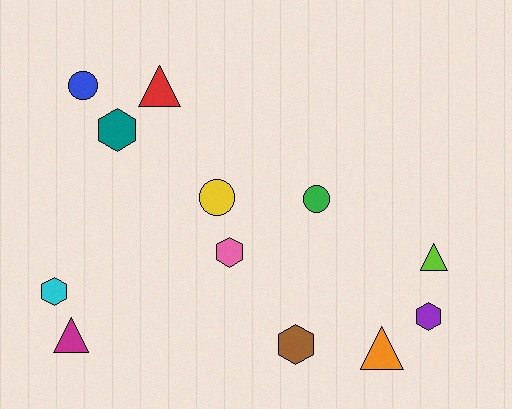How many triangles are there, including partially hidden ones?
There are 4 triangles.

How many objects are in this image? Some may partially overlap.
There are 12 objects.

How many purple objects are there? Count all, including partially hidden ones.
There is 1 purple object.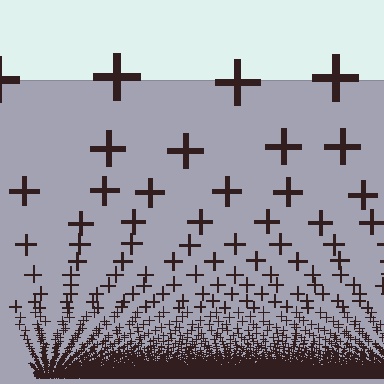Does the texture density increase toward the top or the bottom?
Density increases toward the bottom.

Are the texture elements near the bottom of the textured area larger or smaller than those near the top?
Smaller. The gradient is inverted — elements near the bottom are smaller and denser.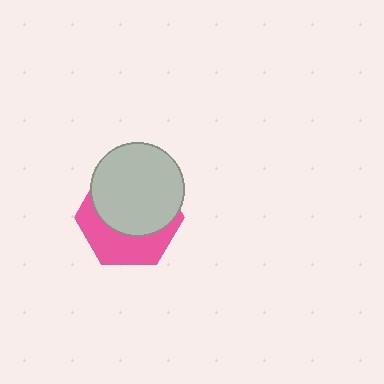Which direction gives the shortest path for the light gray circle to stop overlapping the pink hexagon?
Moving up gives the shortest separation.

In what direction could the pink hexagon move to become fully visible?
The pink hexagon could move down. That would shift it out from behind the light gray circle entirely.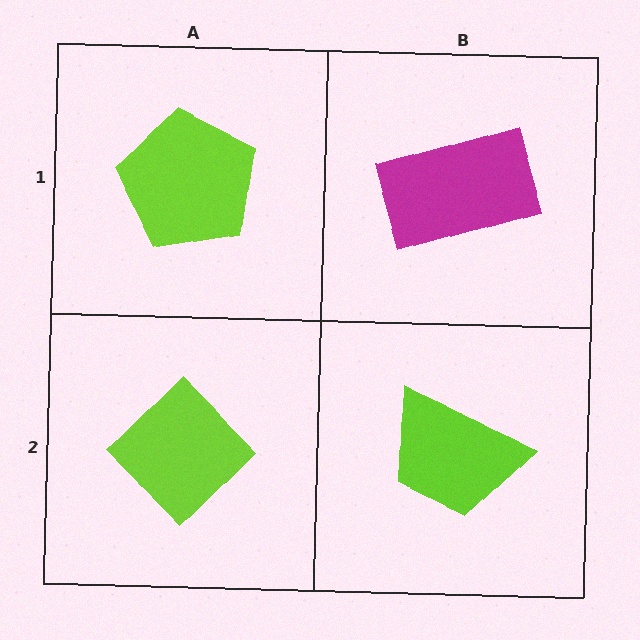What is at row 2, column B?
A lime trapezoid.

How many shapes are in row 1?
2 shapes.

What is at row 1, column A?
A lime pentagon.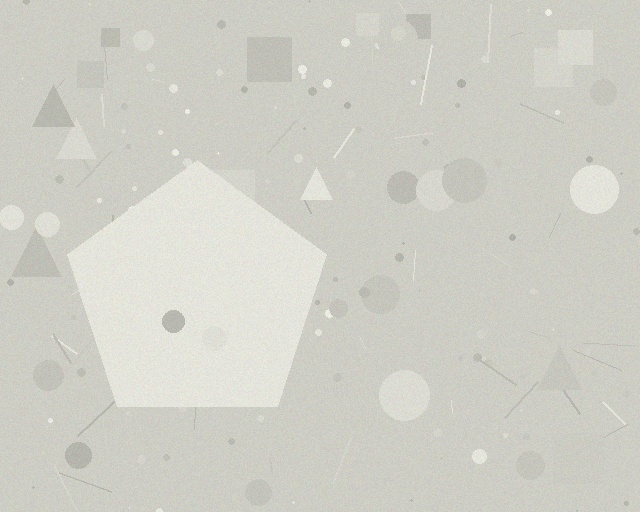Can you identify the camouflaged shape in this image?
The camouflaged shape is a pentagon.